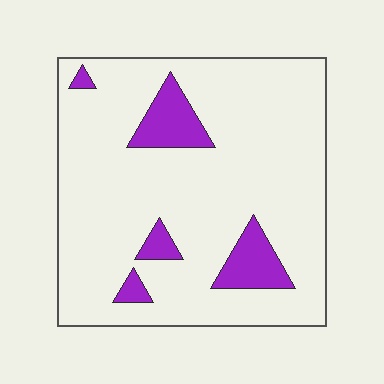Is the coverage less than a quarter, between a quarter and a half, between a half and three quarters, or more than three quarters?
Less than a quarter.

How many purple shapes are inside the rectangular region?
5.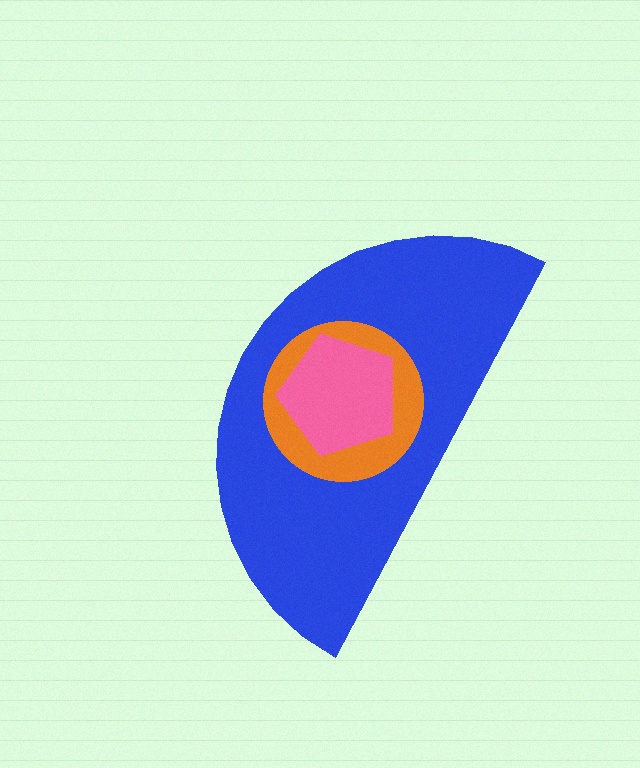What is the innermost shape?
The pink pentagon.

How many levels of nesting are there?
3.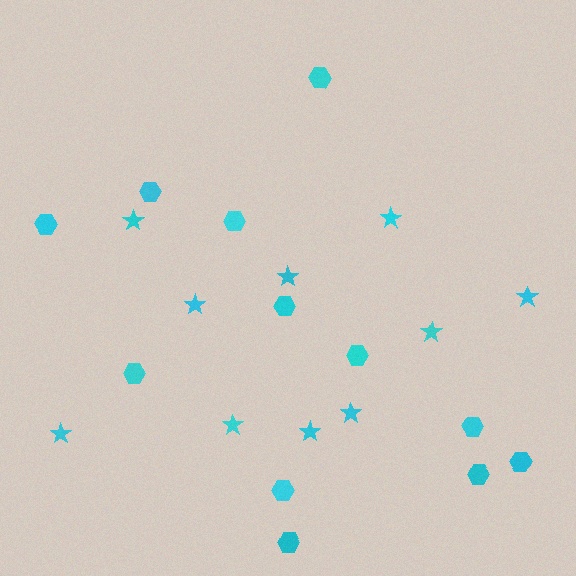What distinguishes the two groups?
There are 2 groups: one group of stars (10) and one group of hexagons (12).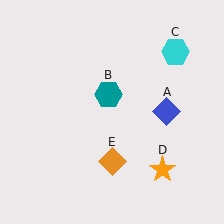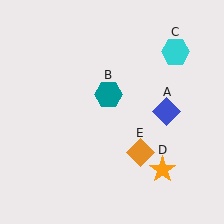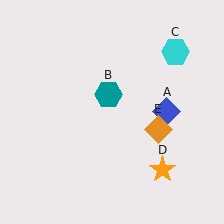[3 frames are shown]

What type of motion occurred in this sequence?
The orange diamond (object E) rotated counterclockwise around the center of the scene.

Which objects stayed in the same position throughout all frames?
Blue diamond (object A) and teal hexagon (object B) and cyan hexagon (object C) and orange star (object D) remained stationary.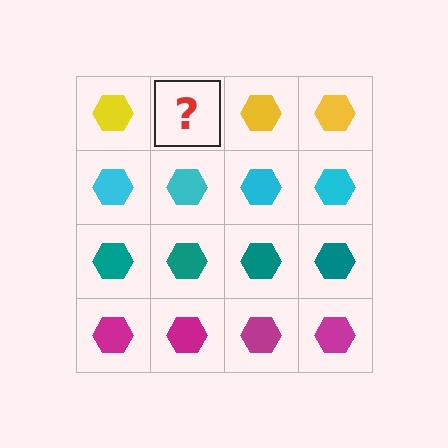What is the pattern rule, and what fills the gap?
The rule is that each row has a consistent color. The gap should be filled with a yellow hexagon.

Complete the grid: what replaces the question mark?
The question mark should be replaced with a yellow hexagon.